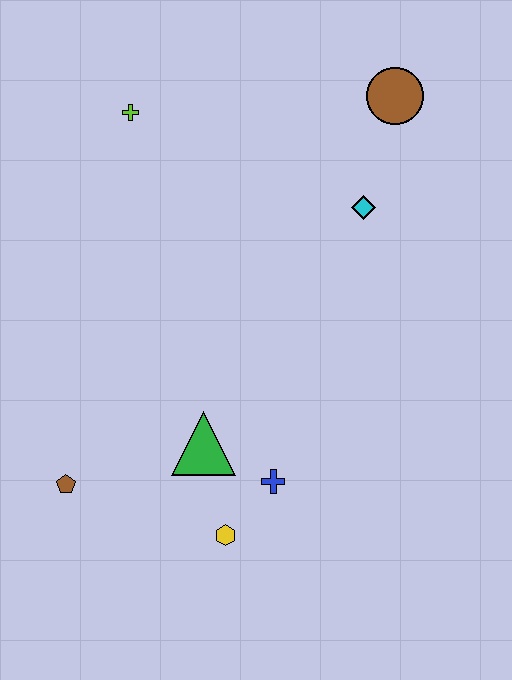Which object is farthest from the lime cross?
The yellow hexagon is farthest from the lime cross.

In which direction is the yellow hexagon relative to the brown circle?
The yellow hexagon is below the brown circle.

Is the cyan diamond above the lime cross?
No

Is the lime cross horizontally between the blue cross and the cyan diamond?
No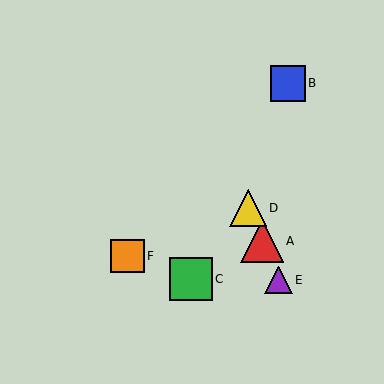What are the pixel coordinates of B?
Object B is at (288, 84).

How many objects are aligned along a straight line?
3 objects (A, D, E) are aligned along a straight line.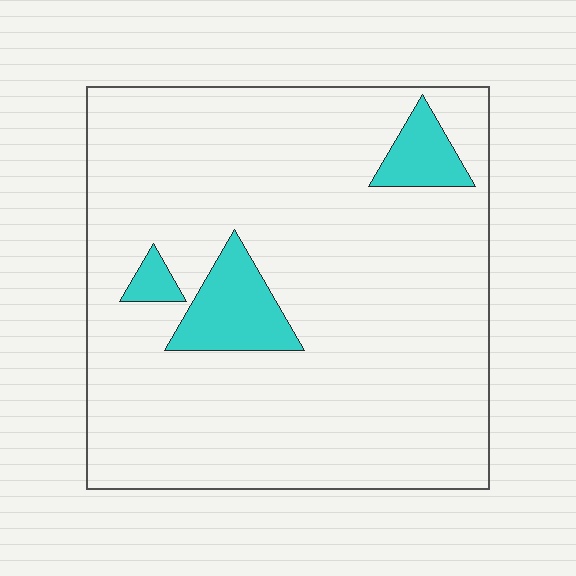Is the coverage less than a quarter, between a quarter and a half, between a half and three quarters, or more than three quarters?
Less than a quarter.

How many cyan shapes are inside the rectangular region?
3.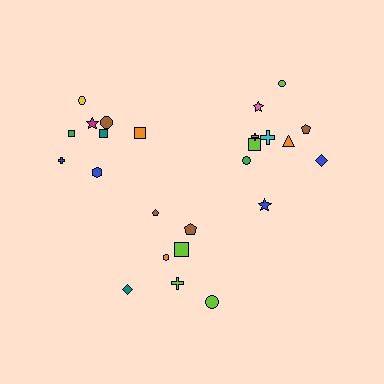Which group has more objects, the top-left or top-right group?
The top-right group.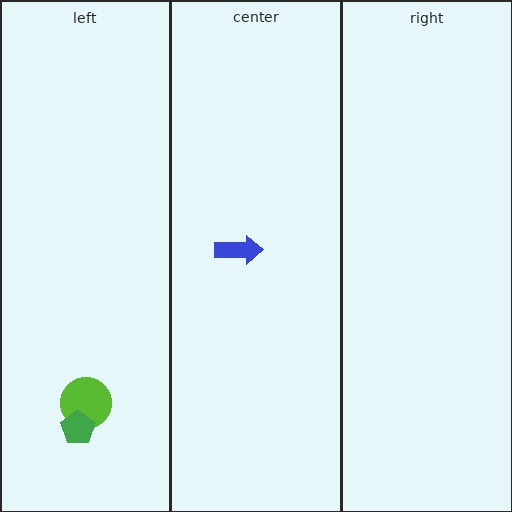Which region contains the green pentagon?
The left region.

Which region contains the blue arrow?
The center region.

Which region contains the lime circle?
The left region.